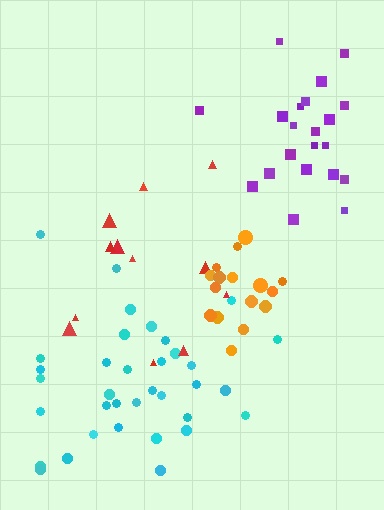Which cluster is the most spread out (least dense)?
Red.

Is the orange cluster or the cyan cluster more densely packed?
Orange.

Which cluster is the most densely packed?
Orange.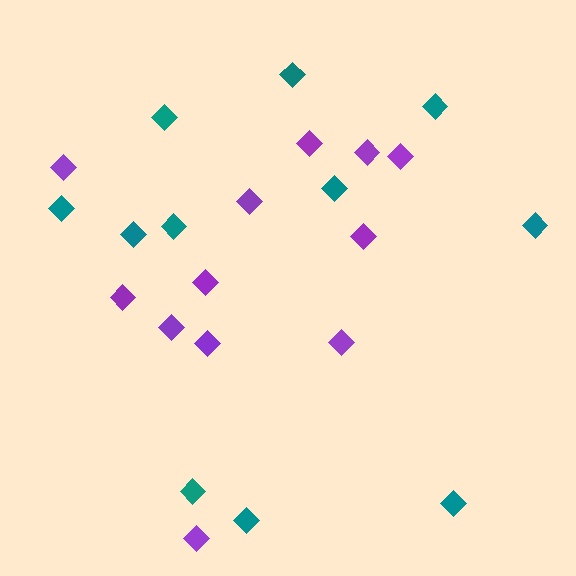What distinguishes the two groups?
There are 2 groups: one group of purple diamonds (12) and one group of teal diamonds (11).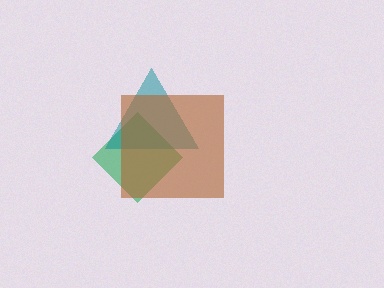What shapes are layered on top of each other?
The layered shapes are: a green diamond, a teal triangle, a brown square.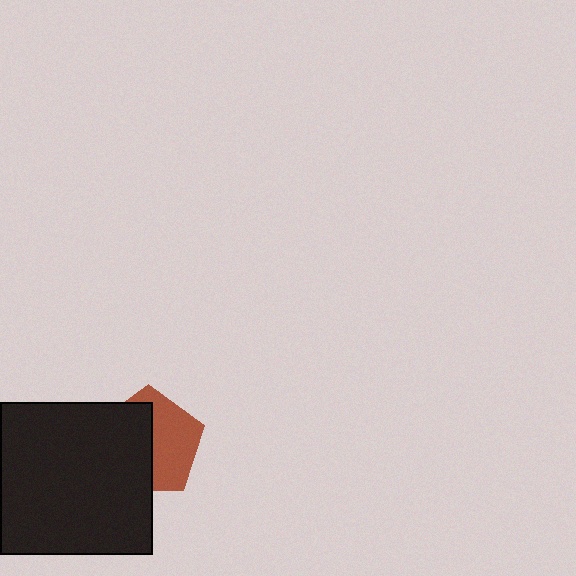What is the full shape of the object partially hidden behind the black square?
The partially hidden object is a brown pentagon.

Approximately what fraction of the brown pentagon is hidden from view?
Roughly 53% of the brown pentagon is hidden behind the black square.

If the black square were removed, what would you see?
You would see the complete brown pentagon.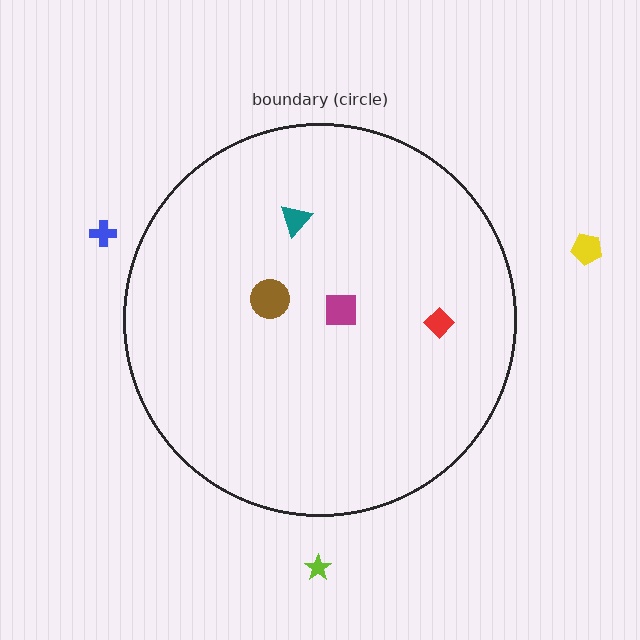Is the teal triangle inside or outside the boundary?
Inside.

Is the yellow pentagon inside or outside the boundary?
Outside.